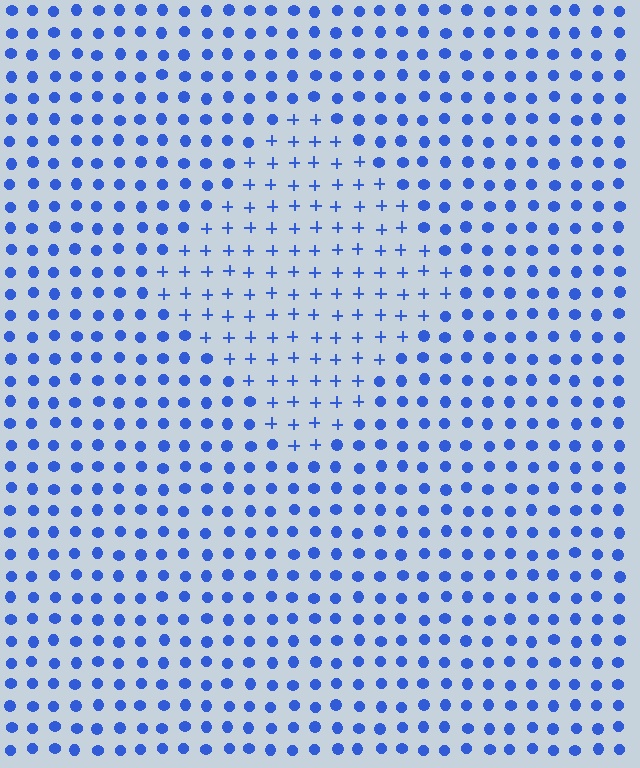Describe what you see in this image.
The image is filled with small blue elements arranged in a uniform grid. A diamond-shaped region contains plus signs, while the surrounding area contains circles. The boundary is defined purely by the change in element shape.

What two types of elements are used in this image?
The image uses plus signs inside the diamond region and circles outside it.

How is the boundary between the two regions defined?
The boundary is defined by a change in element shape: plus signs inside vs. circles outside. All elements share the same color and spacing.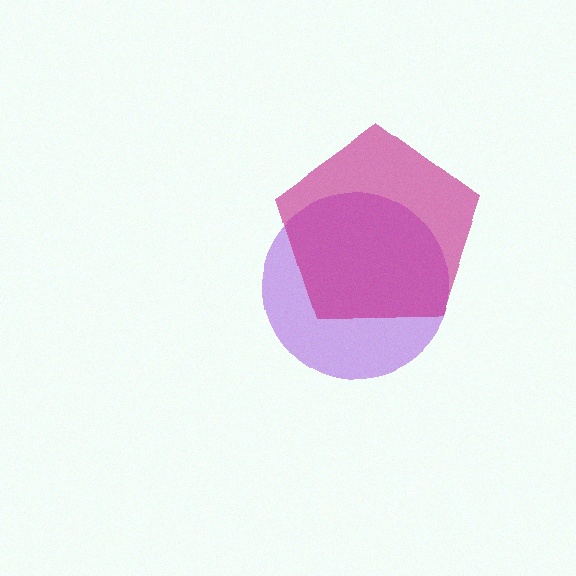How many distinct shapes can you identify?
There are 2 distinct shapes: a purple circle, a magenta pentagon.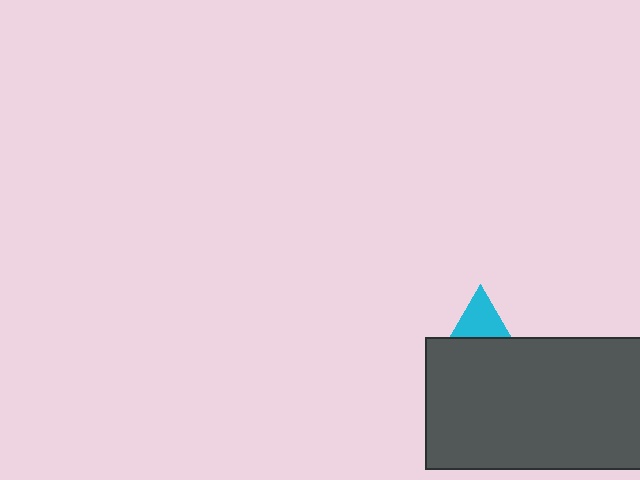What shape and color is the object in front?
The object in front is a dark gray rectangle.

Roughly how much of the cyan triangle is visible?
A small part of it is visible (roughly 32%).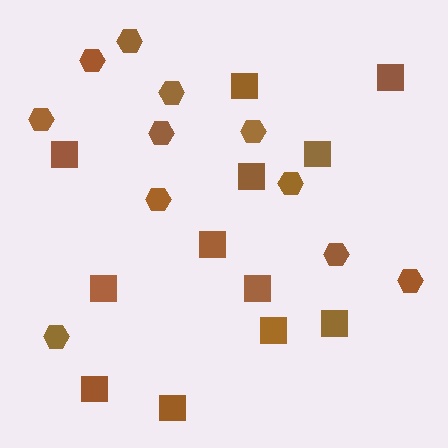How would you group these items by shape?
There are 2 groups: one group of squares (12) and one group of hexagons (11).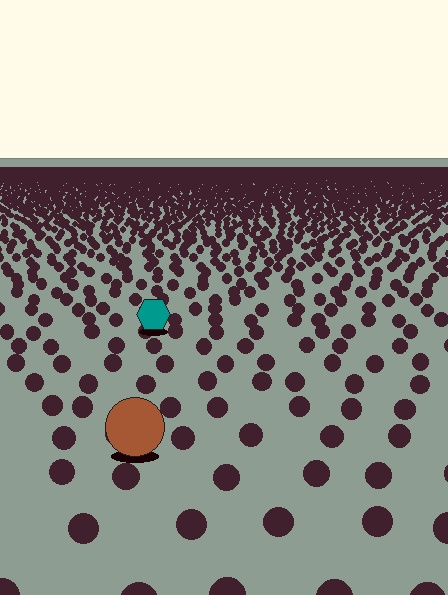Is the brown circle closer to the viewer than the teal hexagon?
Yes. The brown circle is closer — you can tell from the texture gradient: the ground texture is coarser near it.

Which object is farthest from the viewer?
The teal hexagon is farthest from the viewer. It appears smaller and the ground texture around it is denser.